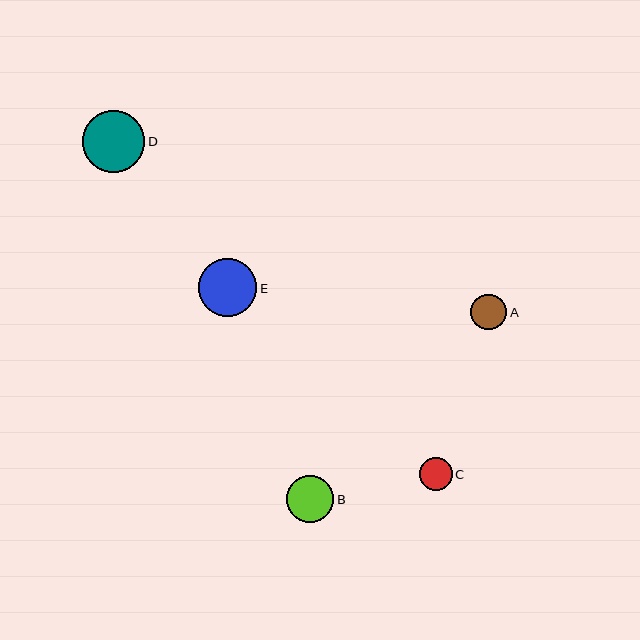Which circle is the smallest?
Circle C is the smallest with a size of approximately 33 pixels.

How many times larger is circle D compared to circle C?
Circle D is approximately 1.9 times the size of circle C.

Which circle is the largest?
Circle D is the largest with a size of approximately 62 pixels.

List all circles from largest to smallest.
From largest to smallest: D, E, B, A, C.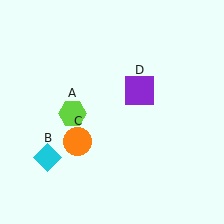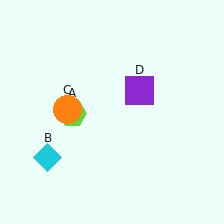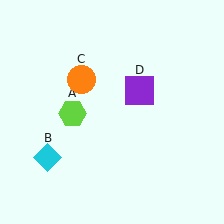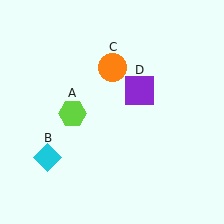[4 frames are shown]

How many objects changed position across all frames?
1 object changed position: orange circle (object C).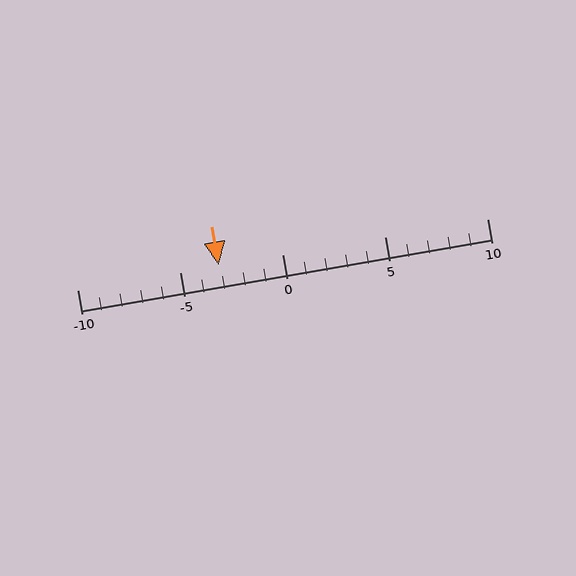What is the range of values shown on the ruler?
The ruler shows values from -10 to 10.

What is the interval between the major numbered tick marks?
The major tick marks are spaced 5 units apart.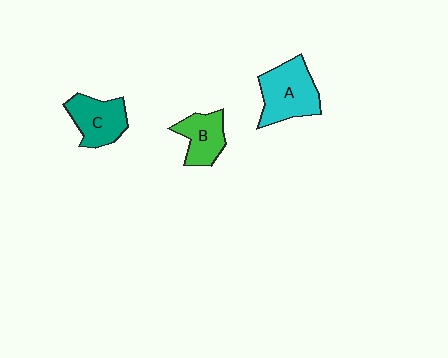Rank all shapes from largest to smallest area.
From largest to smallest: A (cyan), C (teal), B (green).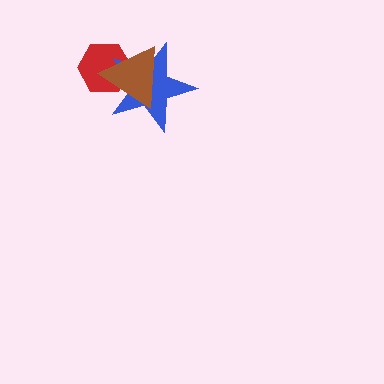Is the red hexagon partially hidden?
Yes, it is partially covered by another shape.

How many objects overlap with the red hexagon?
2 objects overlap with the red hexagon.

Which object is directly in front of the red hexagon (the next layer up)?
The blue star is directly in front of the red hexagon.